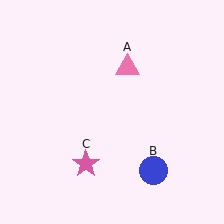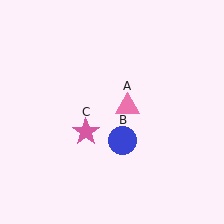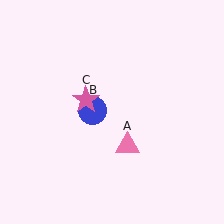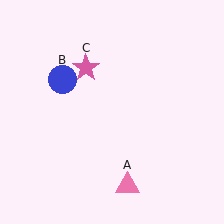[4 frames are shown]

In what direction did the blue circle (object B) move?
The blue circle (object B) moved up and to the left.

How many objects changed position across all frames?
3 objects changed position: pink triangle (object A), blue circle (object B), pink star (object C).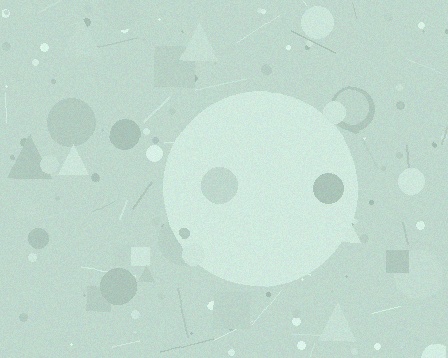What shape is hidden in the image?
A circle is hidden in the image.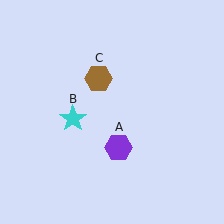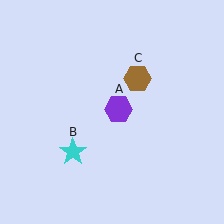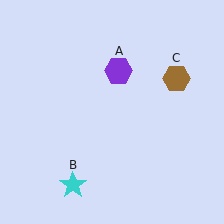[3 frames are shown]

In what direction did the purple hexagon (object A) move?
The purple hexagon (object A) moved up.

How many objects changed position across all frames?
3 objects changed position: purple hexagon (object A), cyan star (object B), brown hexagon (object C).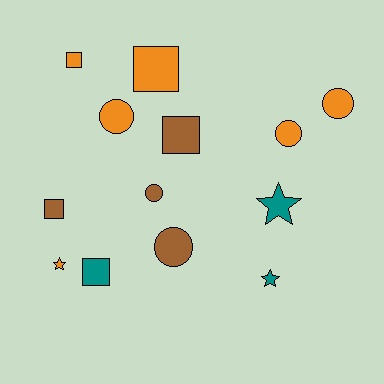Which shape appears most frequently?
Circle, with 5 objects.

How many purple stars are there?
There are no purple stars.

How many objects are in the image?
There are 13 objects.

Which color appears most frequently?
Orange, with 6 objects.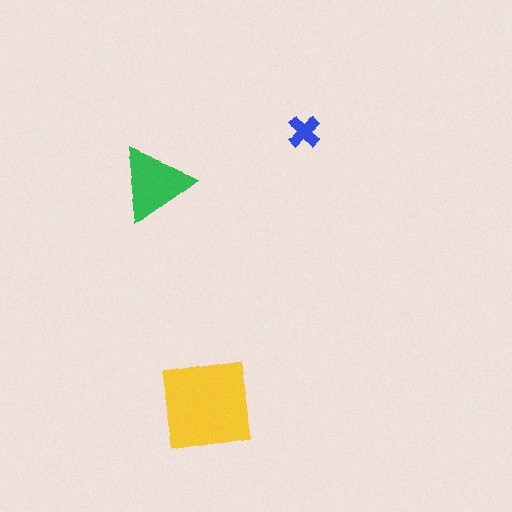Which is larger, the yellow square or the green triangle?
The yellow square.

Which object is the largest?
The yellow square.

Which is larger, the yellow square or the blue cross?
The yellow square.